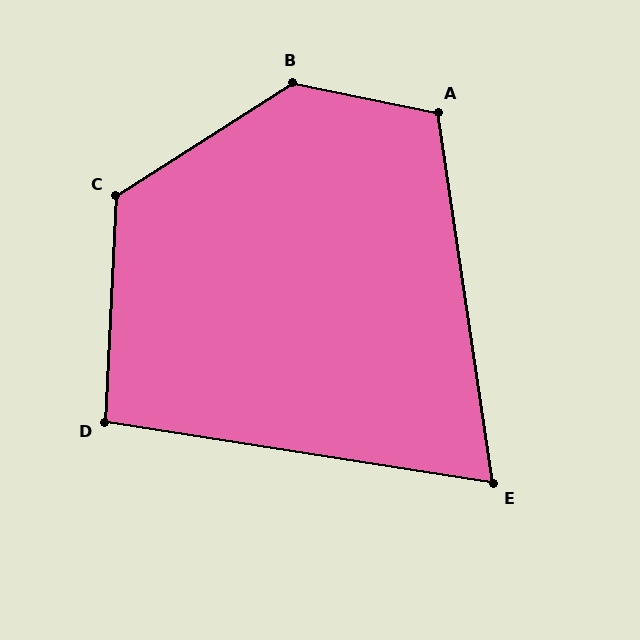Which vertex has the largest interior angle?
B, at approximately 136 degrees.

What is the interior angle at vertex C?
Approximately 126 degrees (obtuse).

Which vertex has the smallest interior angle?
E, at approximately 73 degrees.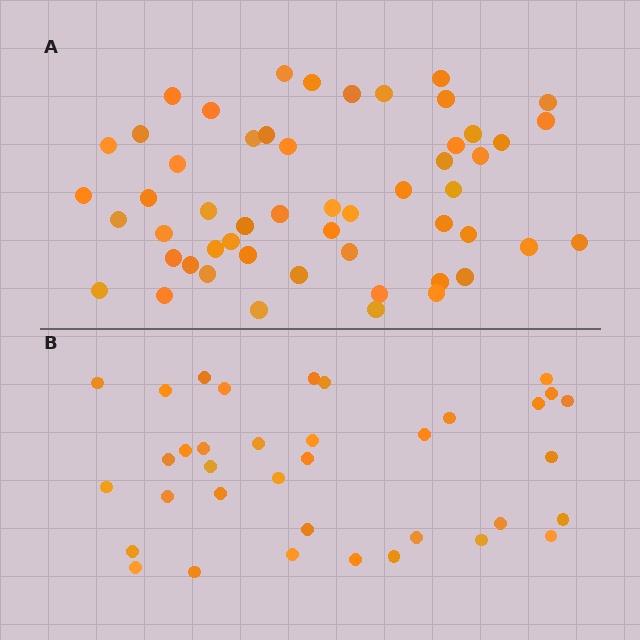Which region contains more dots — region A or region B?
Region A (the top region) has more dots.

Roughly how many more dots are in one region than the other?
Region A has approximately 15 more dots than region B.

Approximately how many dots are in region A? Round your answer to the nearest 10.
About 50 dots. (The exact count is 53, which rounds to 50.)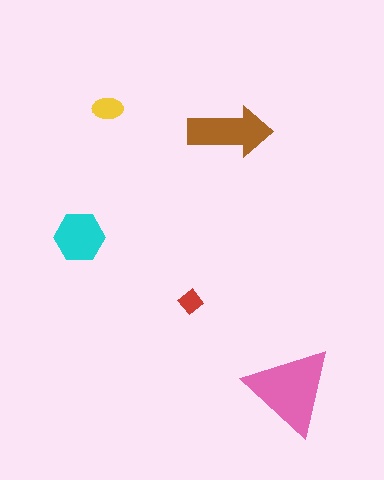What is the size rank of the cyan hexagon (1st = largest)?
3rd.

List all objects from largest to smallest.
The pink triangle, the brown arrow, the cyan hexagon, the yellow ellipse, the red diamond.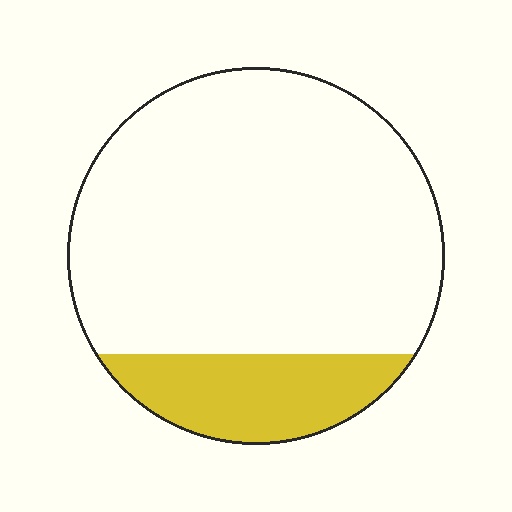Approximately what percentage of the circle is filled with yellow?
Approximately 20%.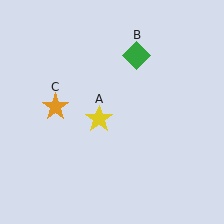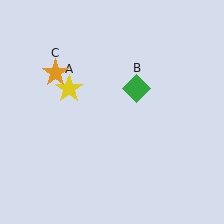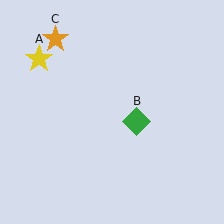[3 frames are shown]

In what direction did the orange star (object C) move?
The orange star (object C) moved up.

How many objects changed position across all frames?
3 objects changed position: yellow star (object A), green diamond (object B), orange star (object C).